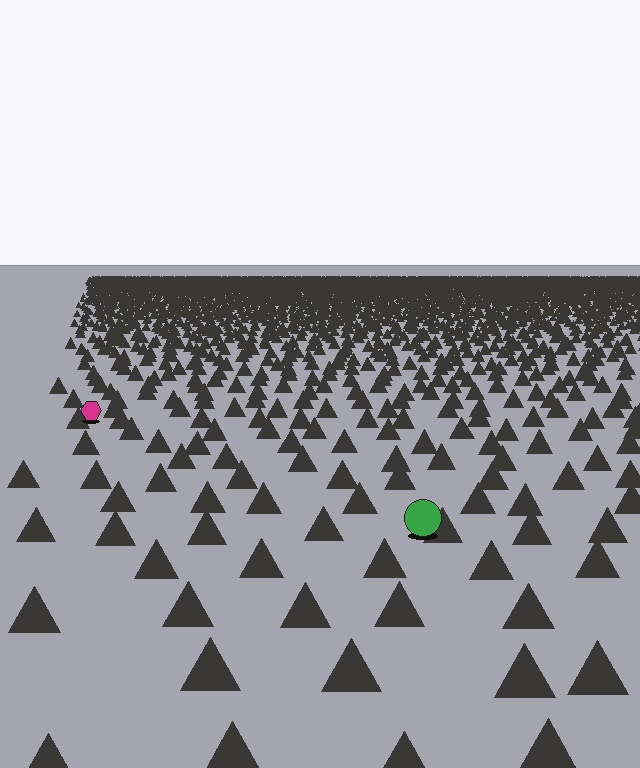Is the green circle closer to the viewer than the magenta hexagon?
Yes. The green circle is closer — you can tell from the texture gradient: the ground texture is coarser near it.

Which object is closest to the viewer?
The green circle is closest. The texture marks near it are larger and more spread out.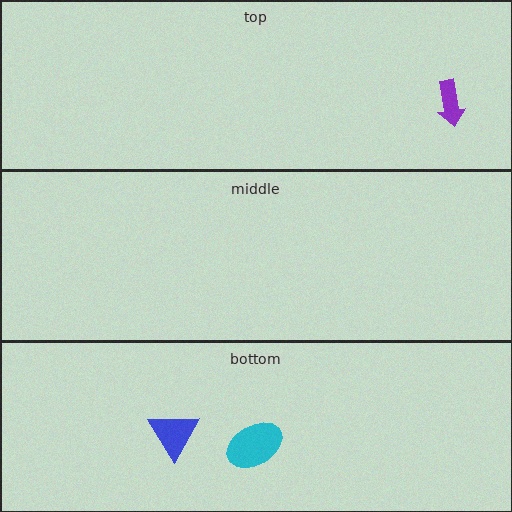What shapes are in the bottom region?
The blue triangle, the cyan ellipse.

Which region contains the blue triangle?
The bottom region.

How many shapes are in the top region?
1.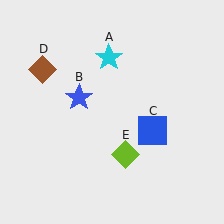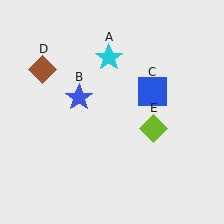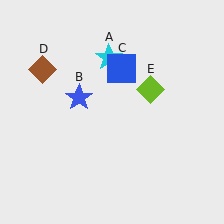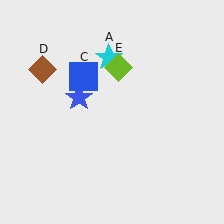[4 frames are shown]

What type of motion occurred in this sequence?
The blue square (object C), lime diamond (object E) rotated counterclockwise around the center of the scene.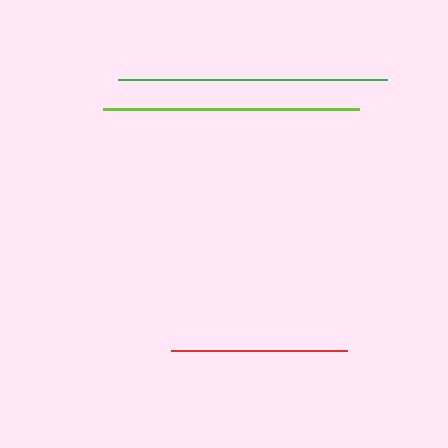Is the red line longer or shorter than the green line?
The green line is longer than the red line.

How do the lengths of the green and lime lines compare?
The green and lime lines are approximately the same length.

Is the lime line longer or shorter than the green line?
The green line is longer than the lime line.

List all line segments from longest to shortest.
From longest to shortest: green, lime, red.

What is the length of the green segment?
The green segment is approximately 269 pixels long.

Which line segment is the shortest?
The red line is the shortest at approximately 177 pixels.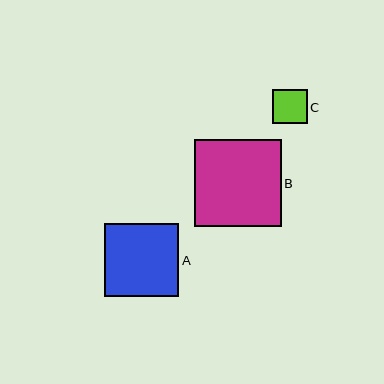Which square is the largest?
Square B is the largest with a size of approximately 87 pixels.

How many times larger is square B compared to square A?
Square B is approximately 1.2 times the size of square A.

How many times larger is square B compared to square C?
Square B is approximately 2.5 times the size of square C.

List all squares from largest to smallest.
From largest to smallest: B, A, C.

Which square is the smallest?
Square C is the smallest with a size of approximately 34 pixels.